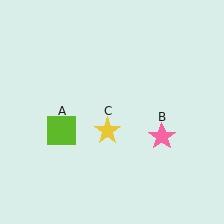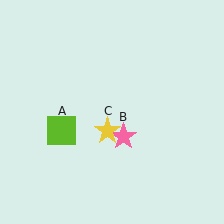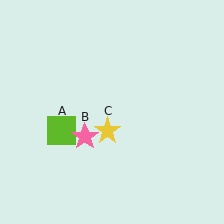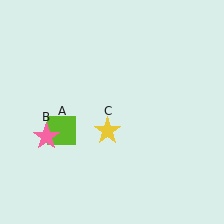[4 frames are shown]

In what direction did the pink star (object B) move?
The pink star (object B) moved left.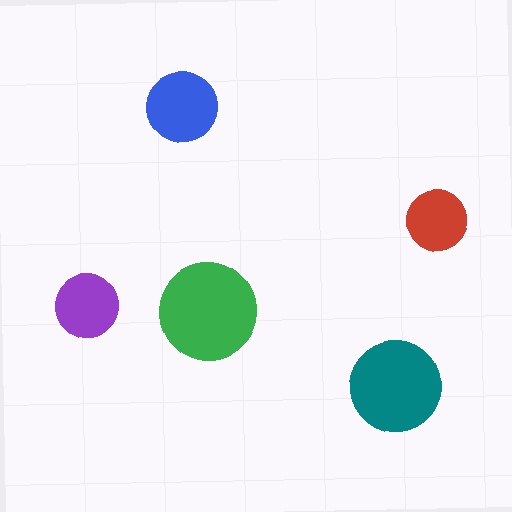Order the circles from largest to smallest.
the green one, the teal one, the blue one, the purple one, the red one.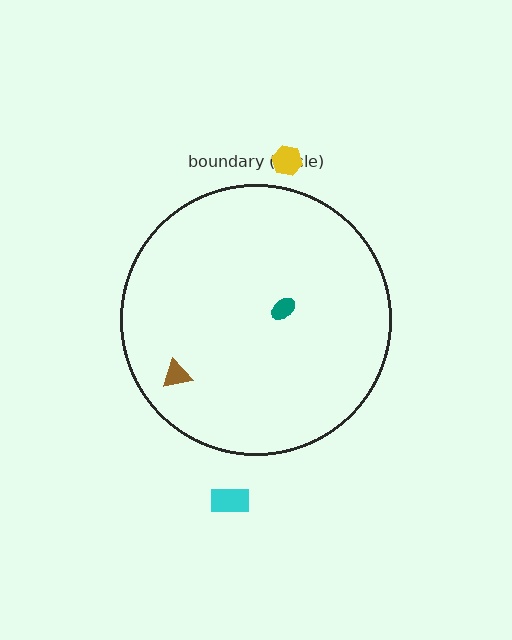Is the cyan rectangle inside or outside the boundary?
Outside.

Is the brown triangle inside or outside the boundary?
Inside.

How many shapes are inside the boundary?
2 inside, 2 outside.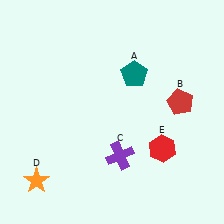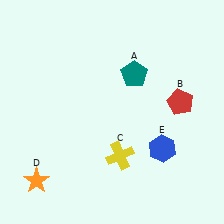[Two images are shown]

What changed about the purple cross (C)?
In Image 1, C is purple. In Image 2, it changed to yellow.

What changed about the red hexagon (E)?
In Image 1, E is red. In Image 2, it changed to blue.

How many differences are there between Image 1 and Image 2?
There are 2 differences between the two images.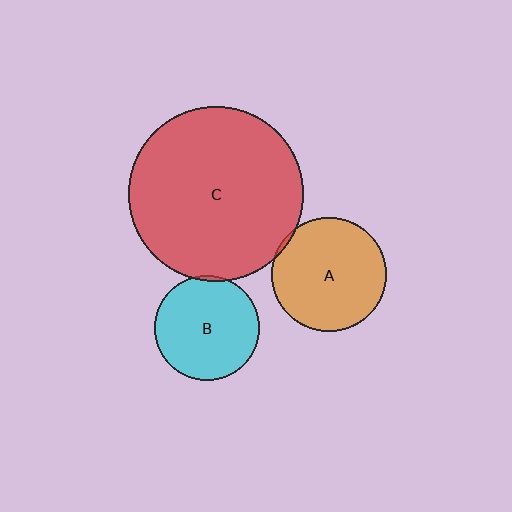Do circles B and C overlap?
Yes.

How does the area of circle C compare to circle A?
Approximately 2.3 times.